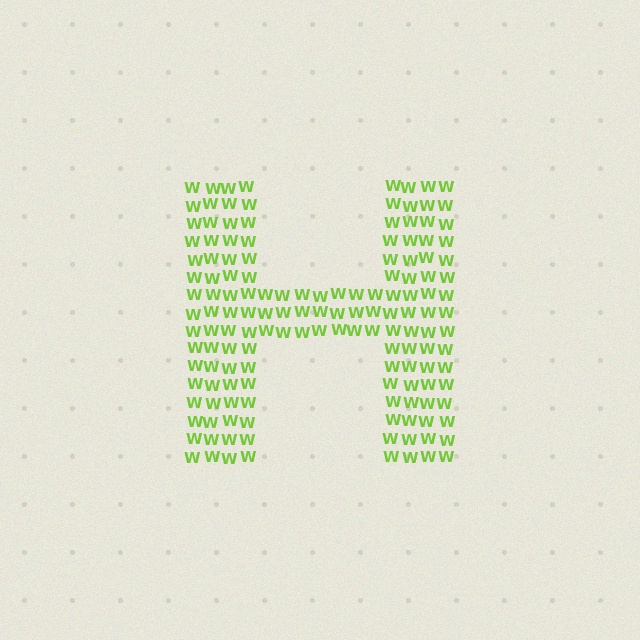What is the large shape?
The large shape is the letter H.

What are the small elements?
The small elements are letter W's.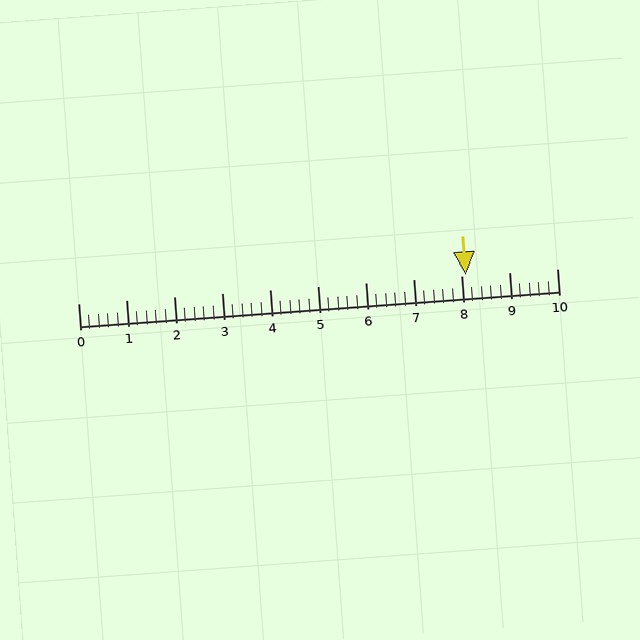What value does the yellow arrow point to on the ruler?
The yellow arrow points to approximately 8.1.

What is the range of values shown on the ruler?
The ruler shows values from 0 to 10.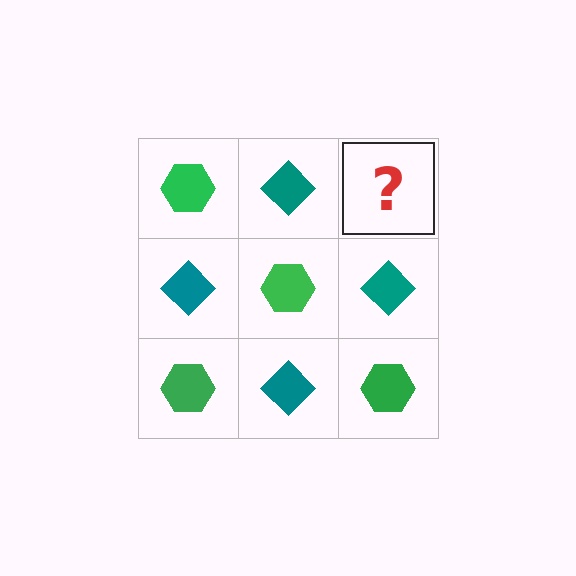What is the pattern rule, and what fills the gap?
The rule is that it alternates green hexagon and teal diamond in a checkerboard pattern. The gap should be filled with a green hexagon.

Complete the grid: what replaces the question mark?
The question mark should be replaced with a green hexagon.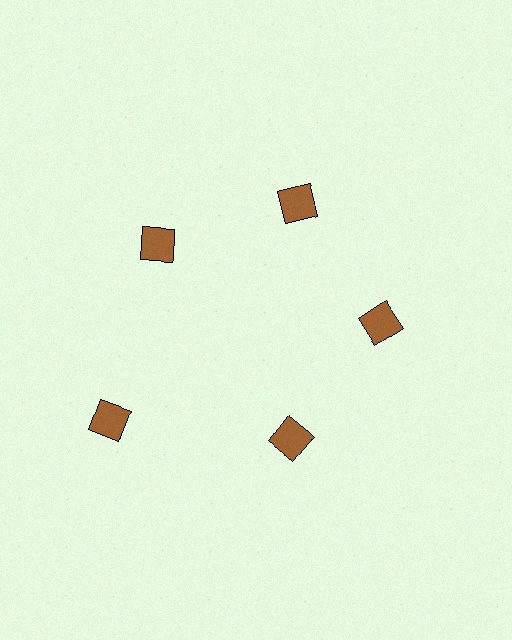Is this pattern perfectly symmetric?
No. The 5 brown diamonds are arranged in a ring, but one element near the 8 o'clock position is pushed outward from the center, breaking the 5-fold rotational symmetry.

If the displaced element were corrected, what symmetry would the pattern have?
It would have 5-fold rotational symmetry — the pattern would map onto itself every 72 degrees.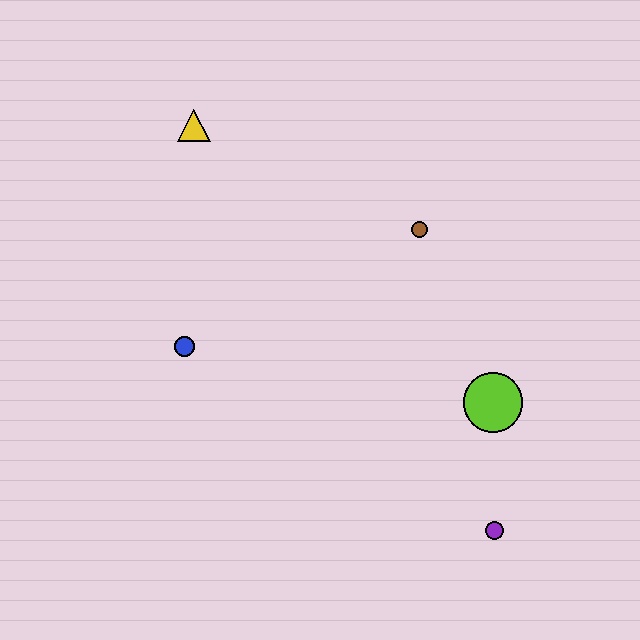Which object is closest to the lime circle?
The purple circle is closest to the lime circle.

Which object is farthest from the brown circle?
The purple circle is farthest from the brown circle.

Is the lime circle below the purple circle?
No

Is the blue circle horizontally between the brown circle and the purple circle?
No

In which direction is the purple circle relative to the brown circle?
The purple circle is below the brown circle.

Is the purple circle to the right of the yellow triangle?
Yes